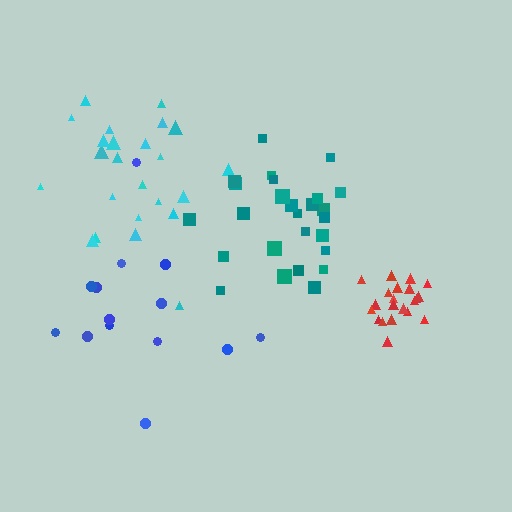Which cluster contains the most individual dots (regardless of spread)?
Teal (27).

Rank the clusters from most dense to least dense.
red, teal, cyan, blue.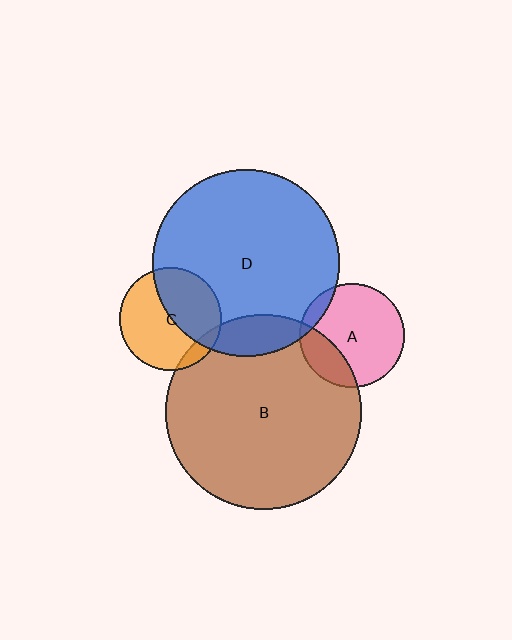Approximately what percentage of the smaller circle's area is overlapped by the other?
Approximately 10%.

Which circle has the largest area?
Circle B (brown).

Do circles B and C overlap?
Yes.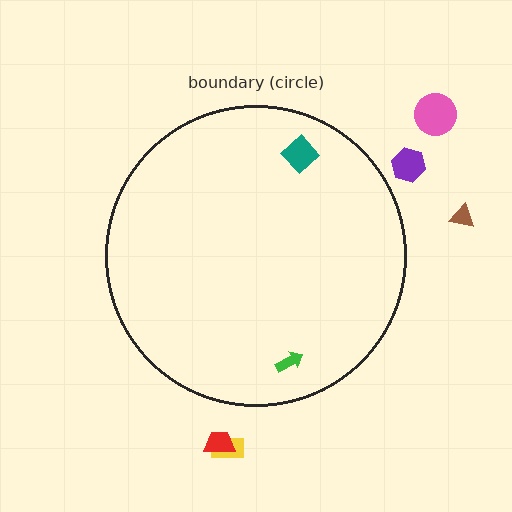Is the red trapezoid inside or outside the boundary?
Outside.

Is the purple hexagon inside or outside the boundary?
Outside.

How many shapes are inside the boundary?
2 inside, 5 outside.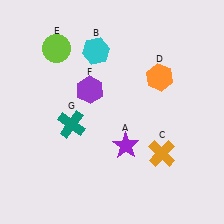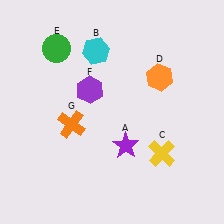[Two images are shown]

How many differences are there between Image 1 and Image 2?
There are 3 differences between the two images.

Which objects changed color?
C changed from orange to yellow. E changed from lime to green. G changed from teal to orange.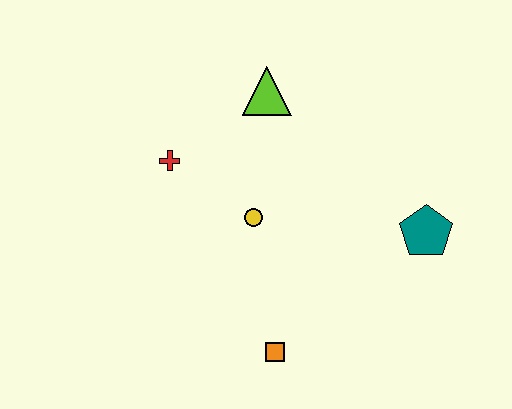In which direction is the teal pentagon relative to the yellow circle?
The teal pentagon is to the right of the yellow circle.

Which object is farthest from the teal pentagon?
The red cross is farthest from the teal pentagon.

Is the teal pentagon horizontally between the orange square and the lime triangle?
No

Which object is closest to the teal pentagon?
The yellow circle is closest to the teal pentagon.